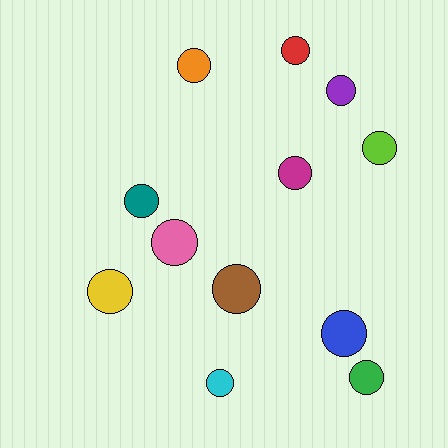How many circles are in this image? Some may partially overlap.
There are 12 circles.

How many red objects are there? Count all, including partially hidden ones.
There is 1 red object.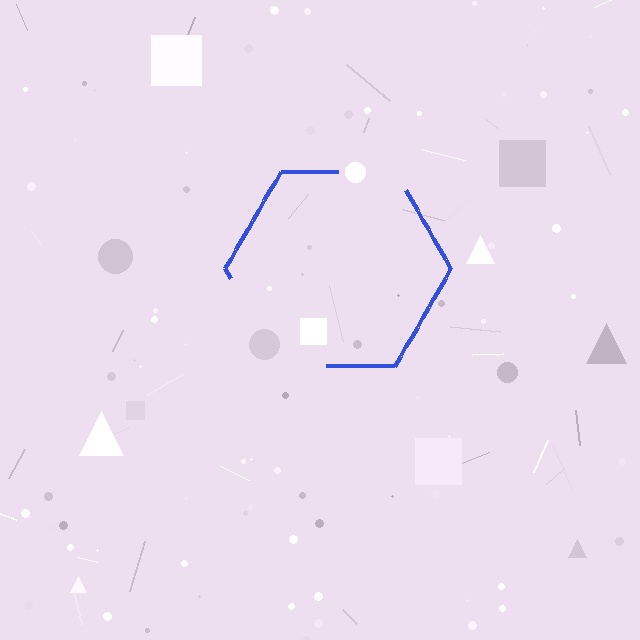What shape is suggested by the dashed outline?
The dashed outline suggests a hexagon.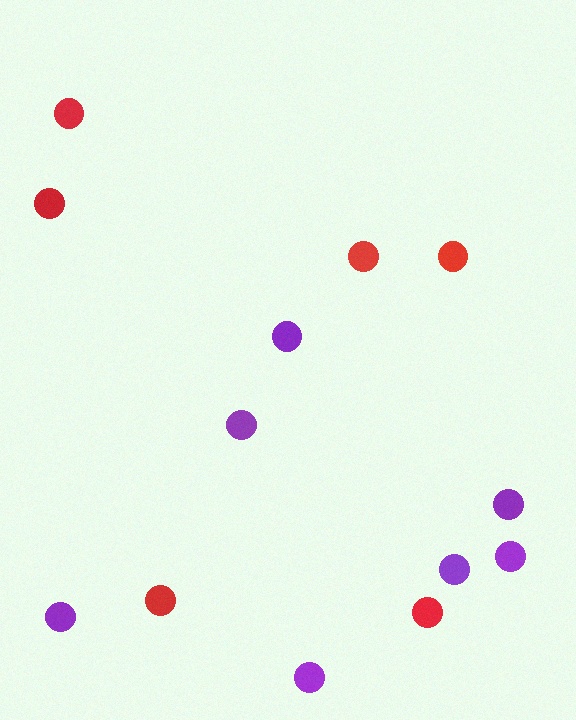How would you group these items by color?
There are 2 groups: one group of purple circles (7) and one group of red circles (6).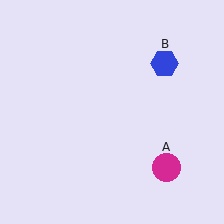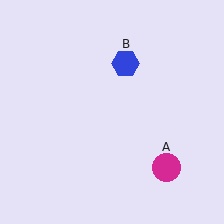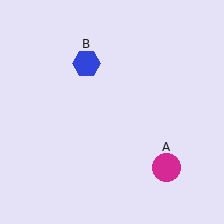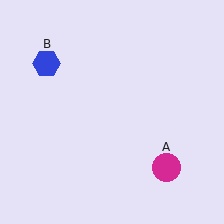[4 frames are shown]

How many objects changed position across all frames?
1 object changed position: blue hexagon (object B).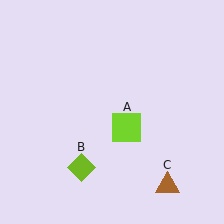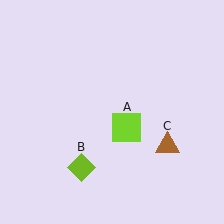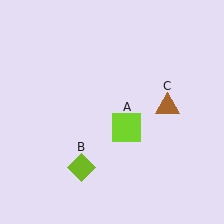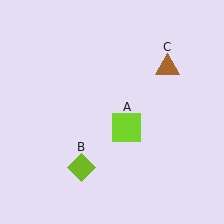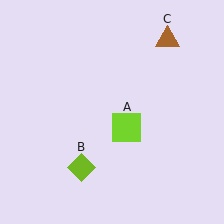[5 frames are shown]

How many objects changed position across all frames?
1 object changed position: brown triangle (object C).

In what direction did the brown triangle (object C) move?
The brown triangle (object C) moved up.